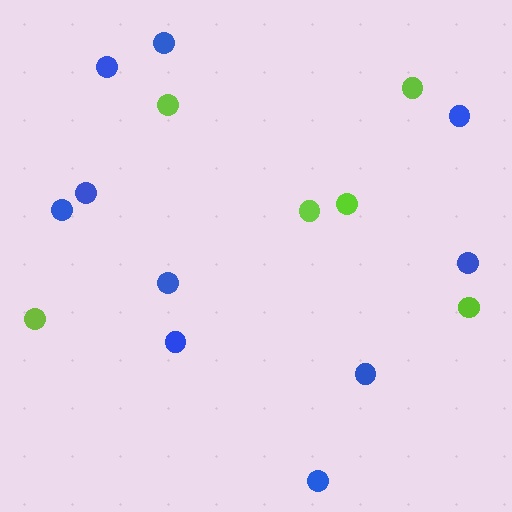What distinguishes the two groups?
There are 2 groups: one group of lime circles (6) and one group of blue circles (10).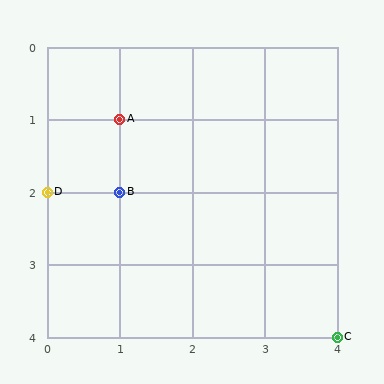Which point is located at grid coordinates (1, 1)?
Point A is at (1, 1).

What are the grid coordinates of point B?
Point B is at grid coordinates (1, 2).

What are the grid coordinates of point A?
Point A is at grid coordinates (1, 1).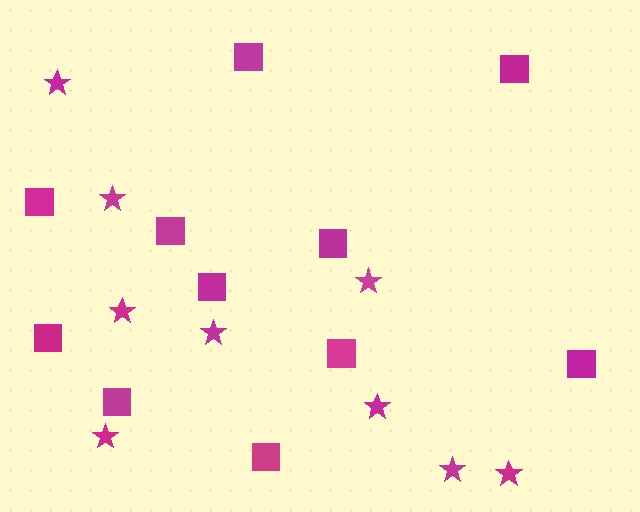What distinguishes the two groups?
There are 2 groups: one group of stars (9) and one group of squares (11).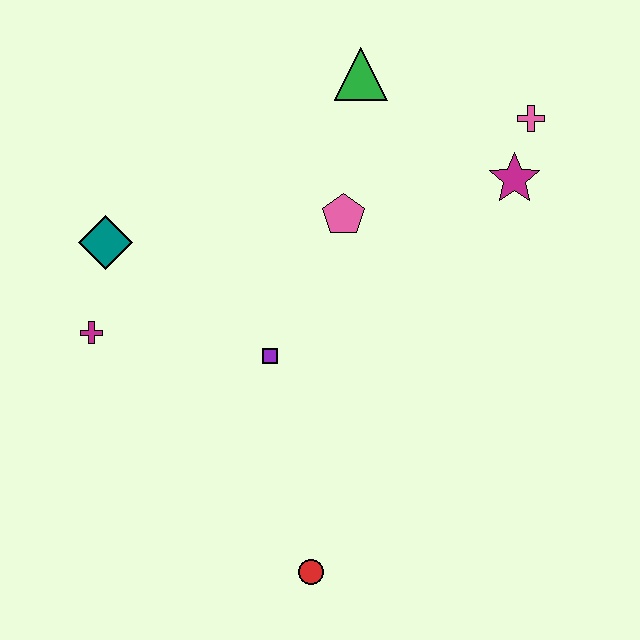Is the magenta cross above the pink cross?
No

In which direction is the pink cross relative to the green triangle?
The pink cross is to the right of the green triangle.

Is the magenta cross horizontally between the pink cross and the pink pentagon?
No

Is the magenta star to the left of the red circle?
No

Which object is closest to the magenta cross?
The teal diamond is closest to the magenta cross.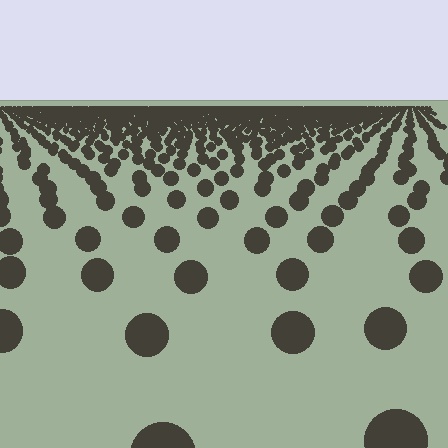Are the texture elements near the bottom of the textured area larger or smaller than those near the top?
Larger. Near the bottom, elements are closer to the viewer and appear at a bigger on-screen size.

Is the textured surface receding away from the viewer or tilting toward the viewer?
The surface is receding away from the viewer. Texture elements get smaller and denser toward the top.